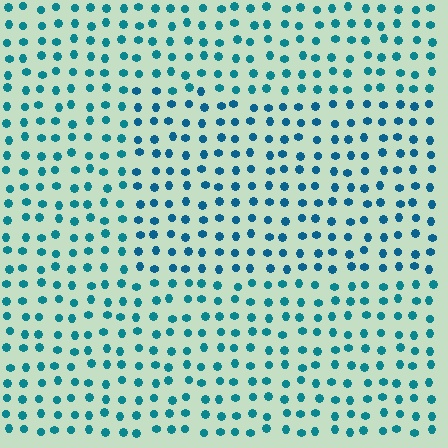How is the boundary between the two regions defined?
The boundary is defined purely by a slight shift in hue (about 16 degrees). Spacing, size, and orientation are identical on both sides.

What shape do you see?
I see a rectangle.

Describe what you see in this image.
The image is filled with small teal elements in a uniform arrangement. A rectangle-shaped region is visible where the elements are tinted to a slightly different hue, forming a subtle color boundary.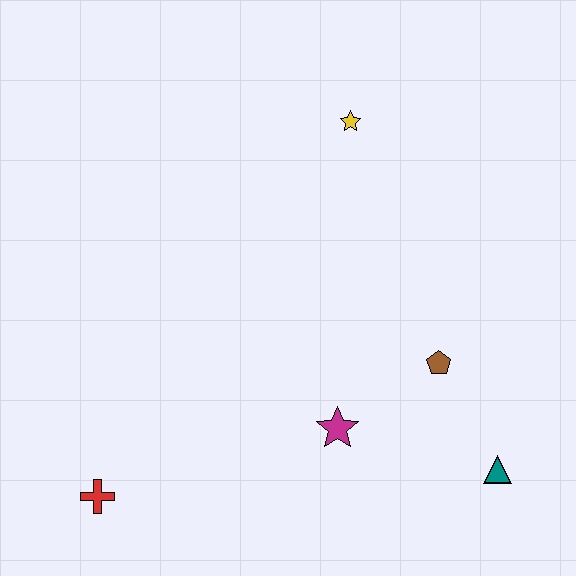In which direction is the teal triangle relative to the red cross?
The teal triangle is to the right of the red cross.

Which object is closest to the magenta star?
The brown pentagon is closest to the magenta star.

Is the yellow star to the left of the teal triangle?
Yes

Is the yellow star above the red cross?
Yes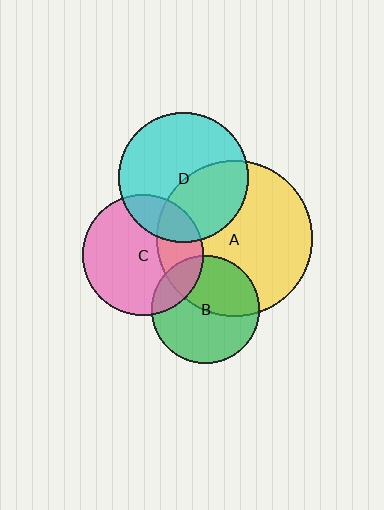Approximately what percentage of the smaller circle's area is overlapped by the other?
Approximately 30%.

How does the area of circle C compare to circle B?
Approximately 1.3 times.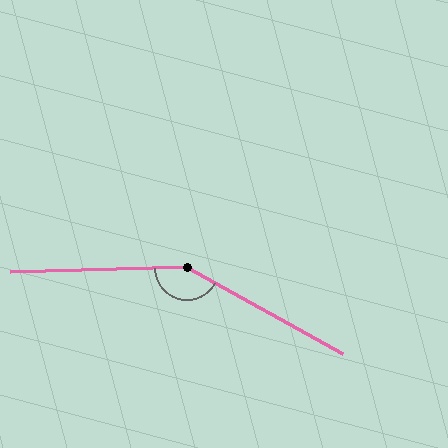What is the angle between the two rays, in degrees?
Approximately 149 degrees.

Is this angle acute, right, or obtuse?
It is obtuse.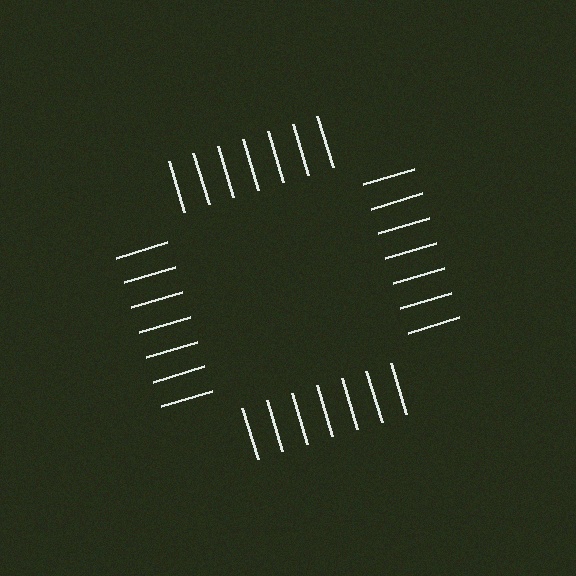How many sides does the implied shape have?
4 sides — the line-ends trace a square.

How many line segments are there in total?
28 — 7 along each of the 4 edges.